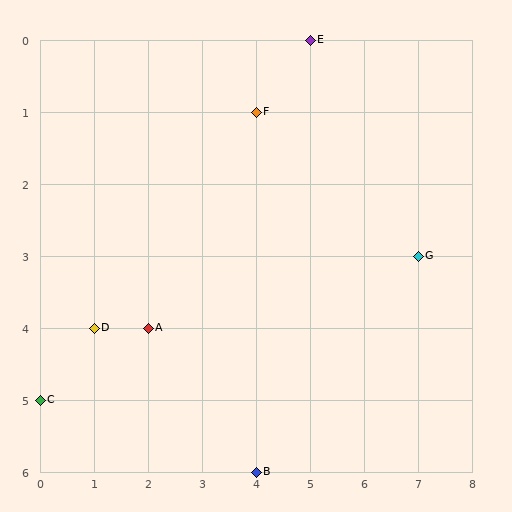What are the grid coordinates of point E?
Point E is at grid coordinates (5, 0).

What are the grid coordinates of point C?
Point C is at grid coordinates (0, 5).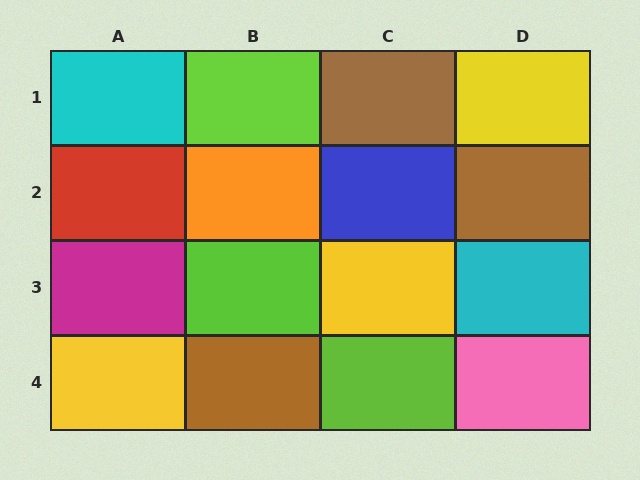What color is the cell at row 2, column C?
Blue.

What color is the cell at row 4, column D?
Pink.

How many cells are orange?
1 cell is orange.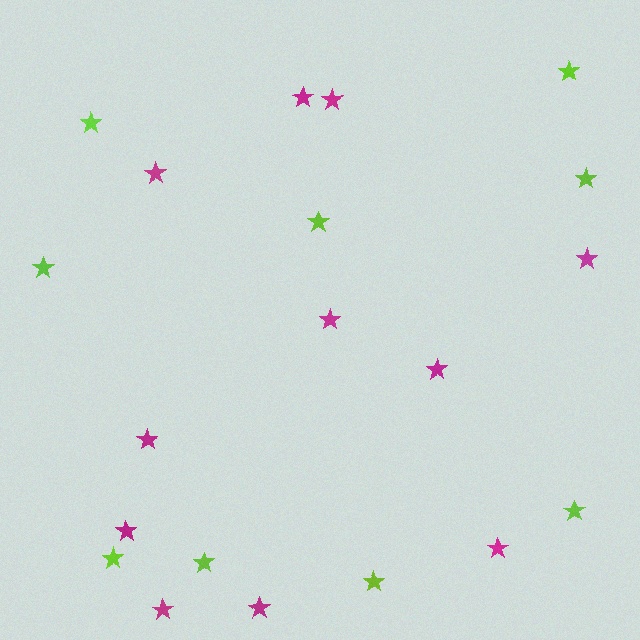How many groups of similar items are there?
There are 2 groups: one group of magenta stars (11) and one group of lime stars (9).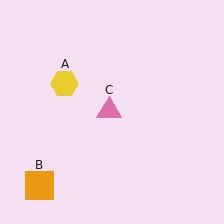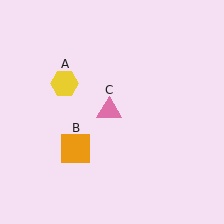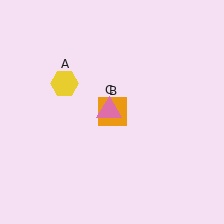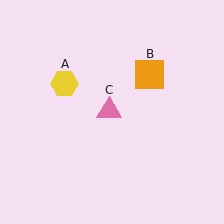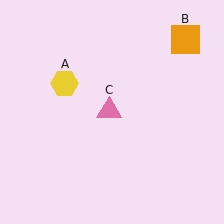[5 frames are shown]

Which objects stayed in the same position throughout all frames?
Yellow hexagon (object A) and pink triangle (object C) remained stationary.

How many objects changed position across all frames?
1 object changed position: orange square (object B).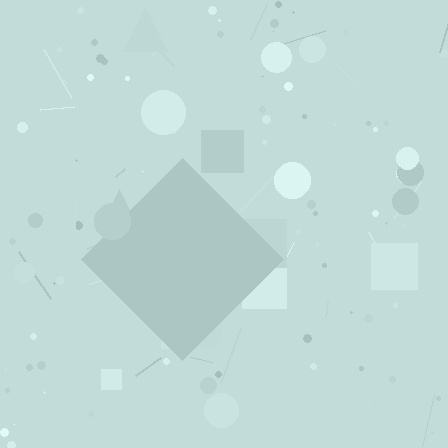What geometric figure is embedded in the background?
A diamond is embedded in the background.